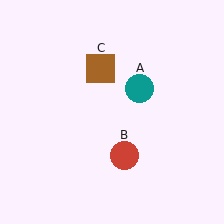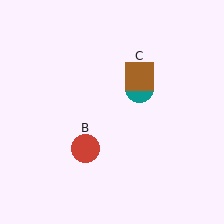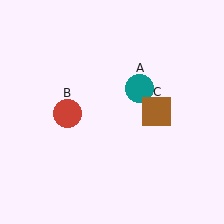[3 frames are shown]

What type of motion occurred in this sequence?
The red circle (object B), brown square (object C) rotated clockwise around the center of the scene.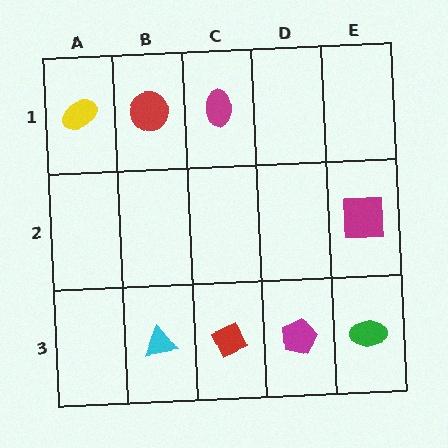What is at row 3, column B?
A cyan triangle.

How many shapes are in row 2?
1 shape.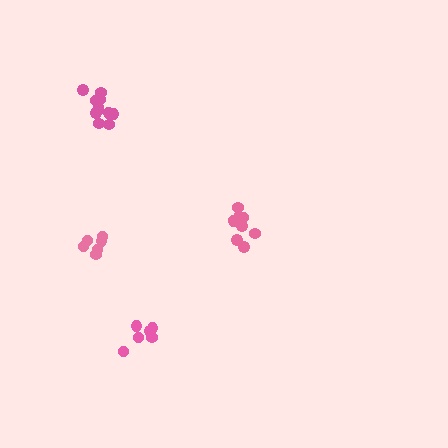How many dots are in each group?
Group 1: 10 dots, Group 2: 11 dots, Group 3: 6 dots, Group 4: 6 dots (33 total).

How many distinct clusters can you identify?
There are 4 distinct clusters.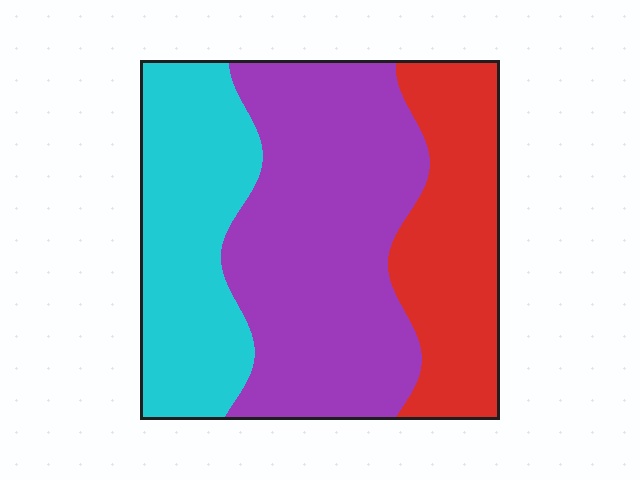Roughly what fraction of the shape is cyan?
Cyan covers 28% of the shape.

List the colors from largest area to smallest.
From largest to smallest: purple, cyan, red.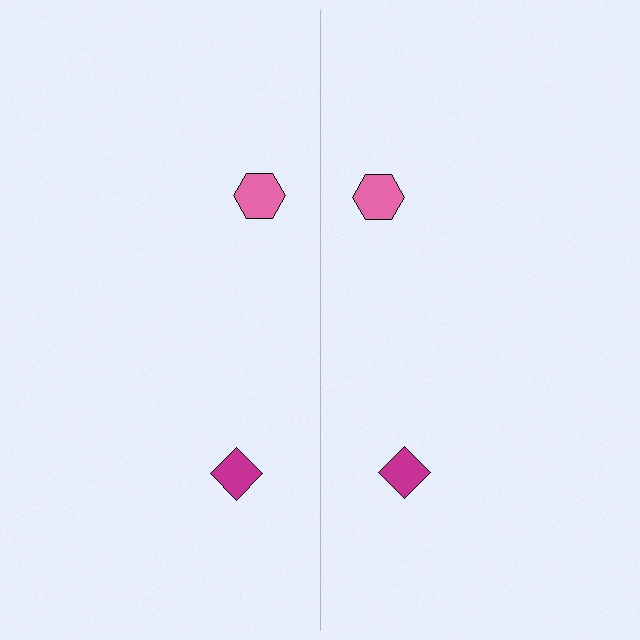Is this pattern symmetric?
Yes, this pattern has bilateral (reflection) symmetry.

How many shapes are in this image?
There are 4 shapes in this image.